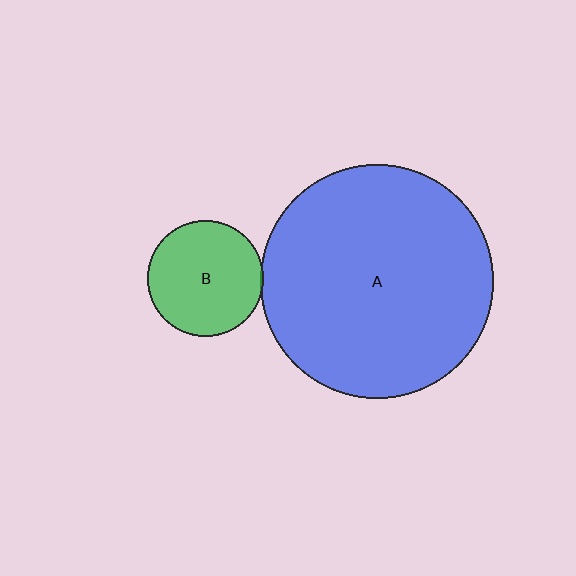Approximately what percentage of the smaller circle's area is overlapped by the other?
Approximately 5%.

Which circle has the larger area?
Circle A (blue).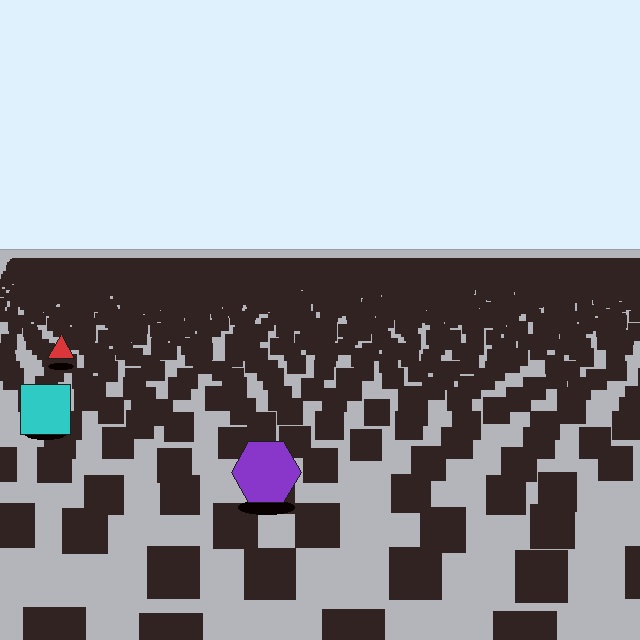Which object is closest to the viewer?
The purple hexagon is closest. The texture marks near it are larger and more spread out.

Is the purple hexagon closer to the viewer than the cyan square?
Yes. The purple hexagon is closer — you can tell from the texture gradient: the ground texture is coarser near it.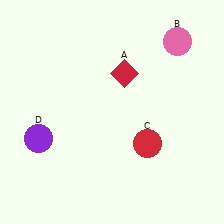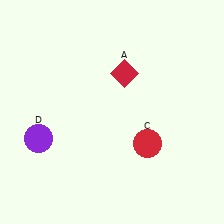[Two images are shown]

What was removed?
The pink circle (B) was removed in Image 2.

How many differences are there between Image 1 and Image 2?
There is 1 difference between the two images.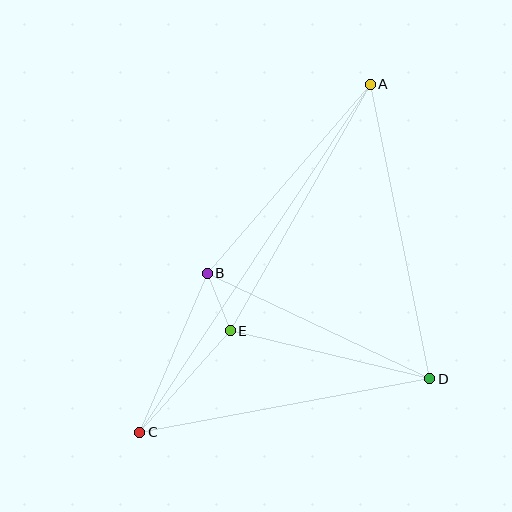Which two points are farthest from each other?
Points A and C are farthest from each other.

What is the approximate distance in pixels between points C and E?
The distance between C and E is approximately 136 pixels.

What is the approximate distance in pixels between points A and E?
The distance between A and E is approximately 284 pixels.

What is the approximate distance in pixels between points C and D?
The distance between C and D is approximately 295 pixels.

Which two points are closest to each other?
Points B and E are closest to each other.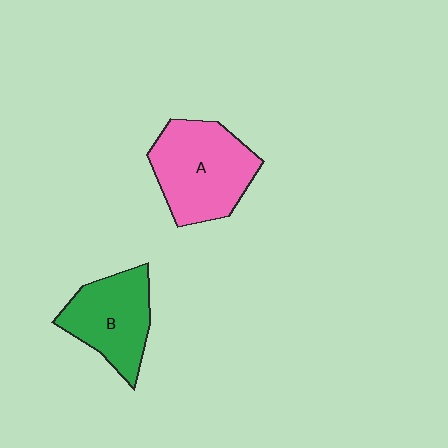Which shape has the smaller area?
Shape B (green).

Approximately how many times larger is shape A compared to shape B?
Approximately 1.3 times.